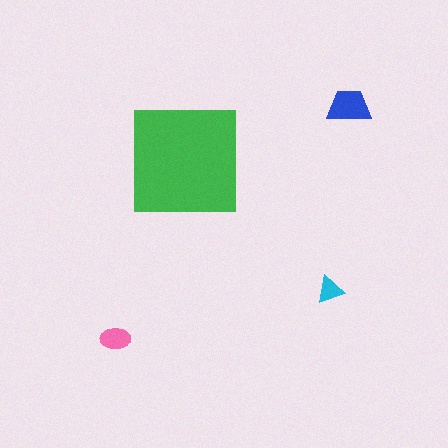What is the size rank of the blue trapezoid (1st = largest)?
2nd.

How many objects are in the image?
There are 4 objects in the image.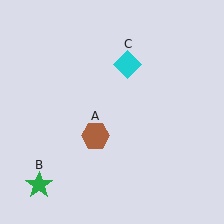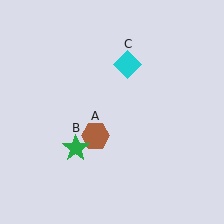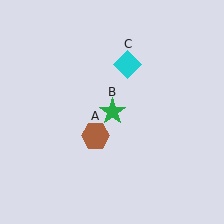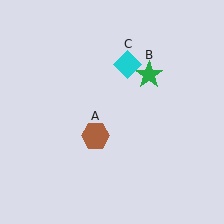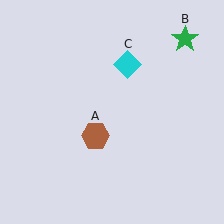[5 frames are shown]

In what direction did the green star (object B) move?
The green star (object B) moved up and to the right.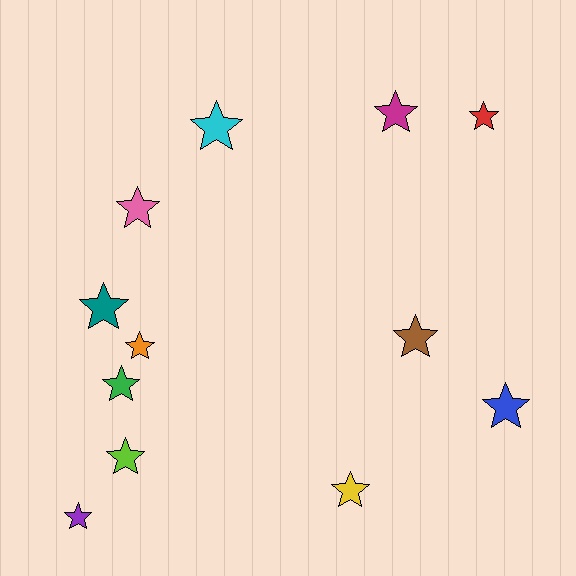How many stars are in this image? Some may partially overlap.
There are 12 stars.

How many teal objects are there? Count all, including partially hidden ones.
There is 1 teal object.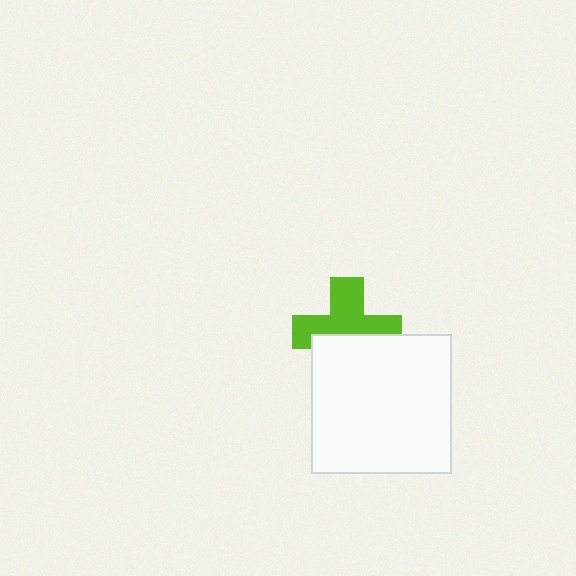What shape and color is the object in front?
The object in front is a white square.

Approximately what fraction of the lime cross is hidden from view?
Roughly 43% of the lime cross is hidden behind the white square.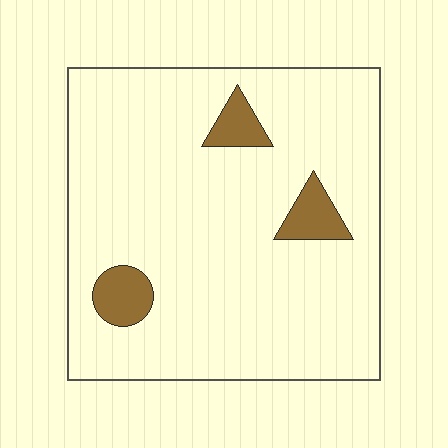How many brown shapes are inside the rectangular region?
3.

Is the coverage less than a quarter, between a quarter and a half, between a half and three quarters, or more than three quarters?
Less than a quarter.